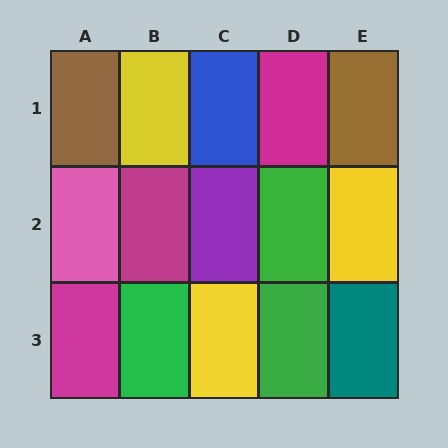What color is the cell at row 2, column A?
Pink.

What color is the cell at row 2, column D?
Green.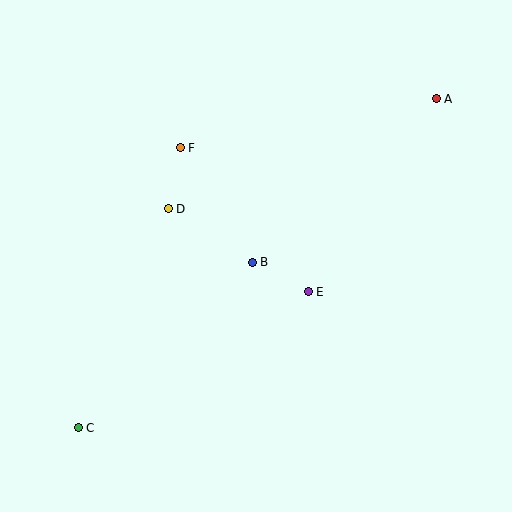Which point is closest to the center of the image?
Point B at (252, 262) is closest to the center.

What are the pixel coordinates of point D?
Point D is at (168, 209).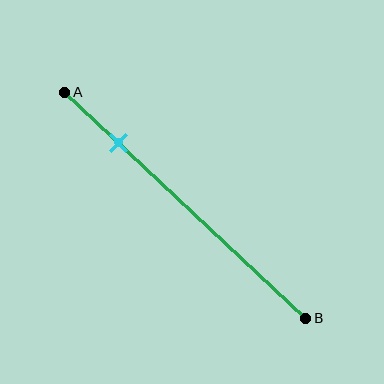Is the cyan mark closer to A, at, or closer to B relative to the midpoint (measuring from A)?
The cyan mark is closer to point A than the midpoint of segment AB.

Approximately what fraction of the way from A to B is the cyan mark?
The cyan mark is approximately 20% of the way from A to B.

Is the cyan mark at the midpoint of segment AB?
No, the mark is at about 20% from A, not at the 50% midpoint.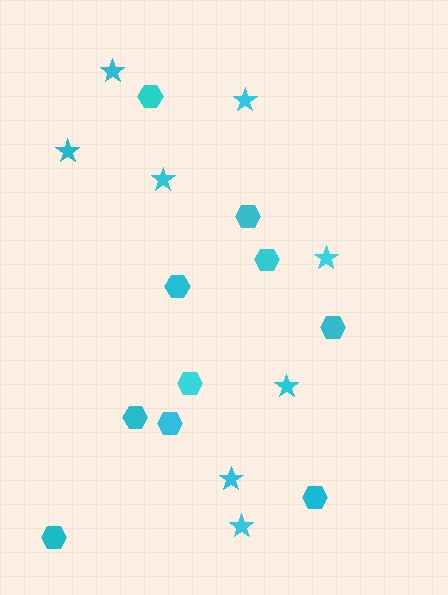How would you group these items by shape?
There are 2 groups: one group of hexagons (10) and one group of stars (8).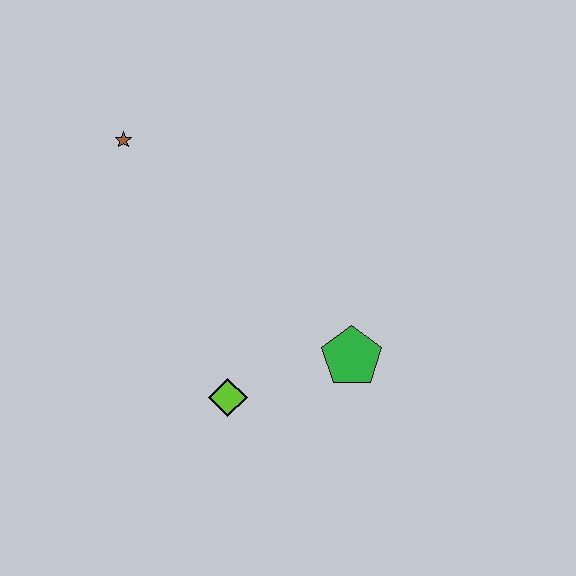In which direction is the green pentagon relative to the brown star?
The green pentagon is to the right of the brown star.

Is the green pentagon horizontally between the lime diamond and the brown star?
No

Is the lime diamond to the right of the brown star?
Yes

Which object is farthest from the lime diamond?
The brown star is farthest from the lime diamond.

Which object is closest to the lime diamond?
The green pentagon is closest to the lime diamond.